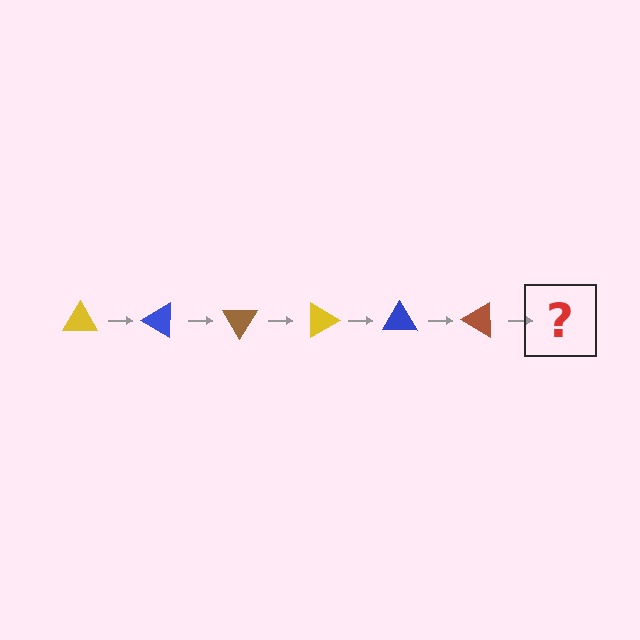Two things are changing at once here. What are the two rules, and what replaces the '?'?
The two rules are that it rotates 30 degrees each step and the color cycles through yellow, blue, and brown. The '?' should be a yellow triangle, rotated 180 degrees from the start.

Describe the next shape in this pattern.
It should be a yellow triangle, rotated 180 degrees from the start.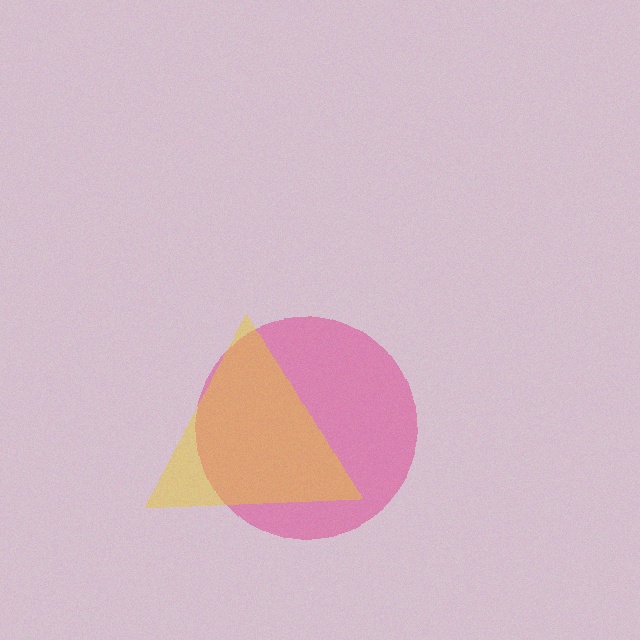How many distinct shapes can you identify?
There are 2 distinct shapes: a pink circle, a yellow triangle.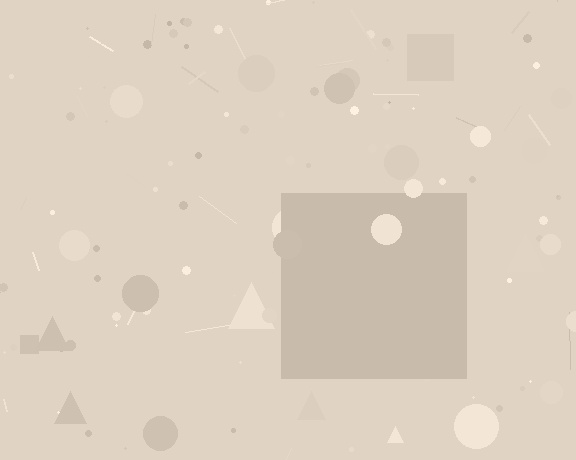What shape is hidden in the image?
A square is hidden in the image.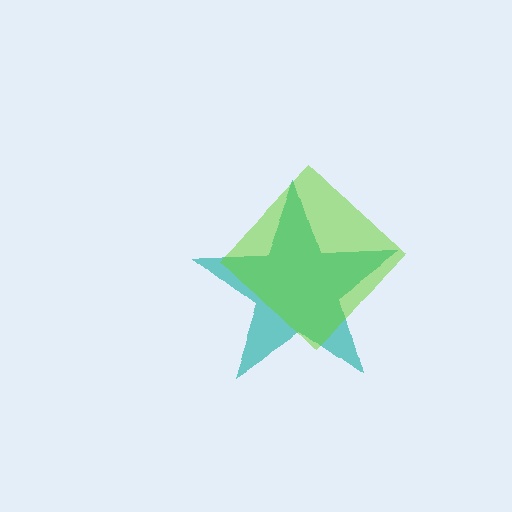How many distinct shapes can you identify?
There are 2 distinct shapes: a teal star, a lime diamond.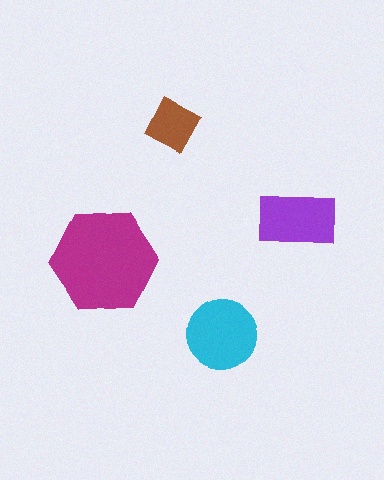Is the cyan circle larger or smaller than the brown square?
Larger.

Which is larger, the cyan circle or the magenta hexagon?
The magenta hexagon.